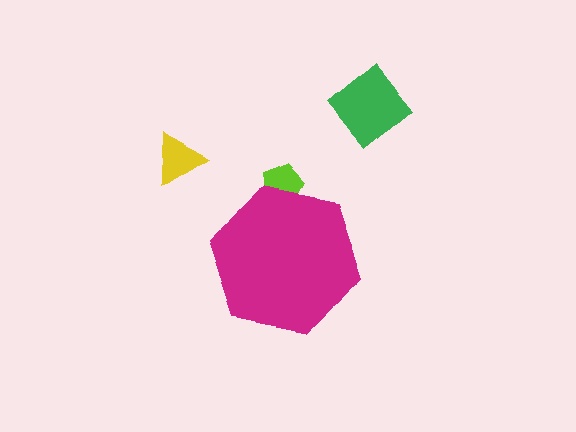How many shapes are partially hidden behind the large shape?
1 shape is partially hidden.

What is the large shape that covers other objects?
A magenta hexagon.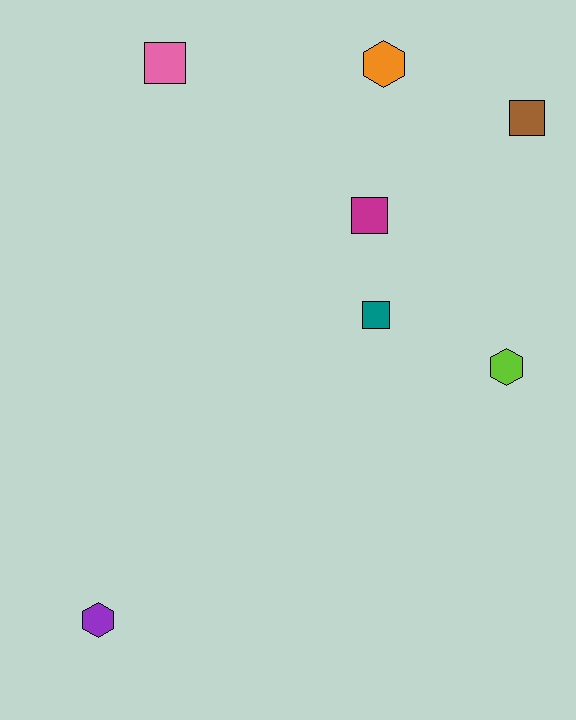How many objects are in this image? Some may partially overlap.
There are 7 objects.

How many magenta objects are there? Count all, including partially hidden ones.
There is 1 magenta object.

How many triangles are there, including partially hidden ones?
There are no triangles.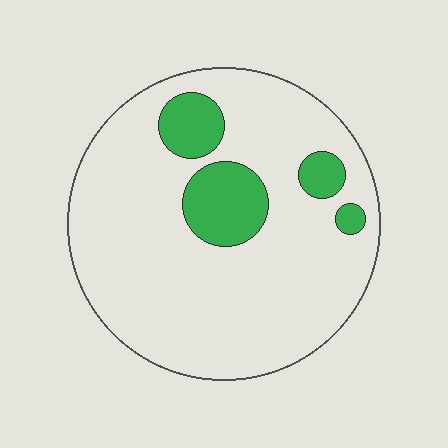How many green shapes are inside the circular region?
4.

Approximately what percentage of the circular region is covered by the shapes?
Approximately 15%.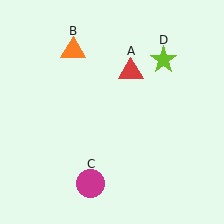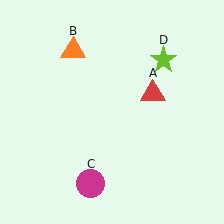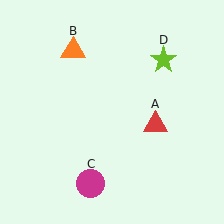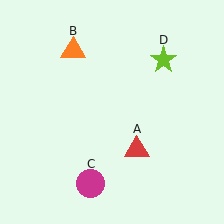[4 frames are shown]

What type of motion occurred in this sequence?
The red triangle (object A) rotated clockwise around the center of the scene.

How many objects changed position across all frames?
1 object changed position: red triangle (object A).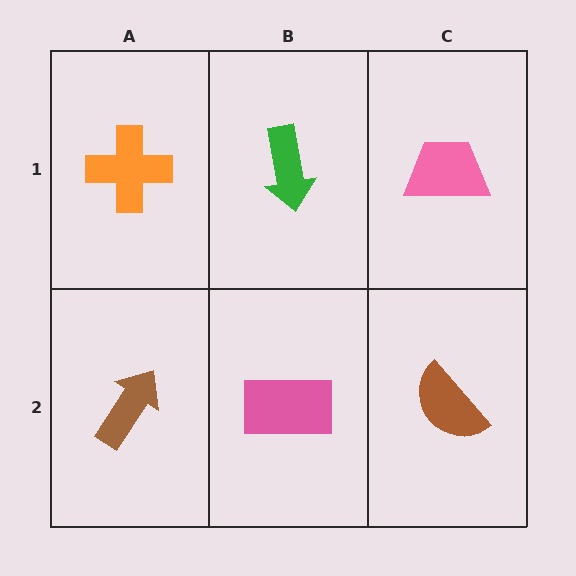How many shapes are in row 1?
3 shapes.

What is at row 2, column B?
A pink rectangle.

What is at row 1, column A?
An orange cross.